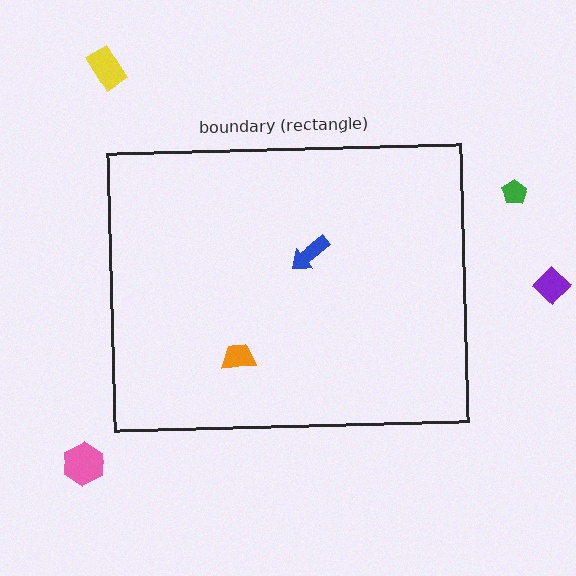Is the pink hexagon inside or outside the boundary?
Outside.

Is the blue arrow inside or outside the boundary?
Inside.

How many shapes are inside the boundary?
2 inside, 4 outside.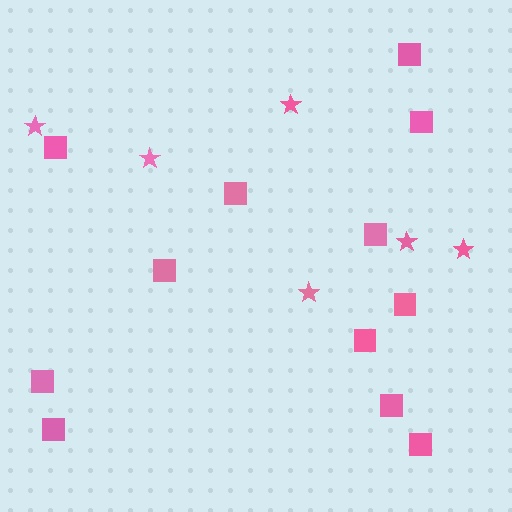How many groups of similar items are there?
There are 2 groups: one group of stars (6) and one group of squares (12).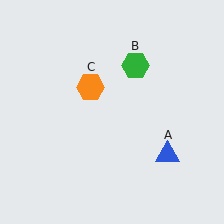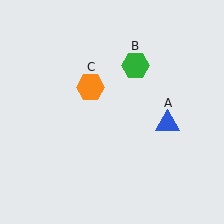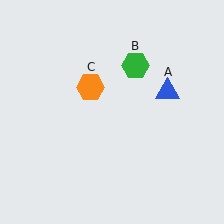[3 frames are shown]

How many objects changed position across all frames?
1 object changed position: blue triangle (object A).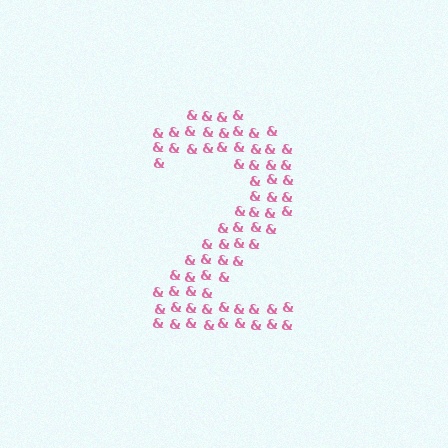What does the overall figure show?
The overall figure shows the digit 2.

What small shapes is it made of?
It is made of small ampersands.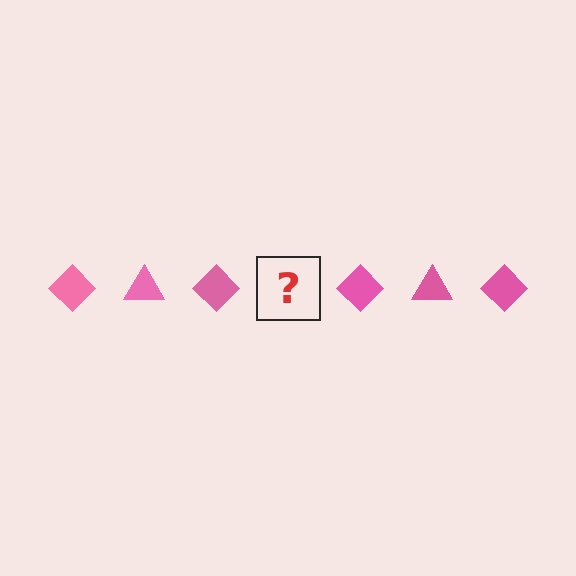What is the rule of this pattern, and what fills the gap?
The rule is that the pattern cycles through diamond, triangle shapes in pink. The gap should be filled with a pink triangle.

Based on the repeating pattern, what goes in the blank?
The blank should be a pink triangle.